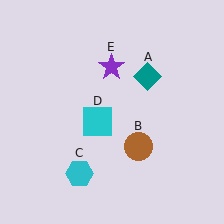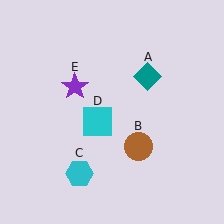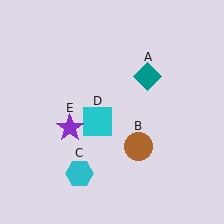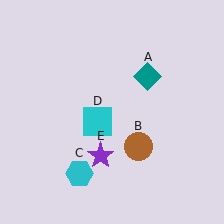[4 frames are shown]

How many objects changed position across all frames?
1 object changed position: purple star (object E).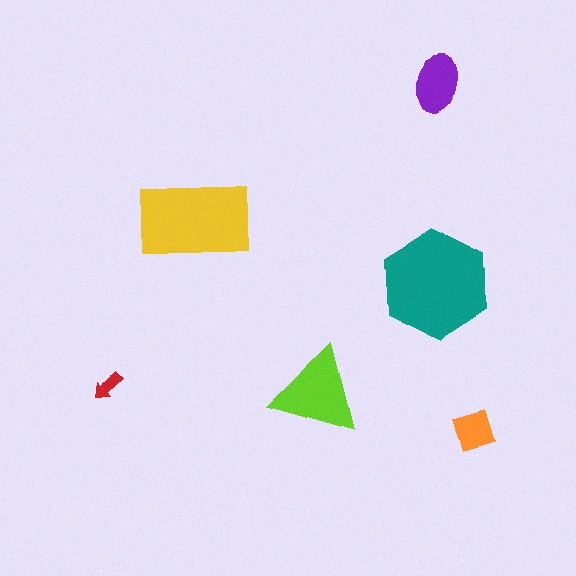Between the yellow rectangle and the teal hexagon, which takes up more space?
The teal hexagon.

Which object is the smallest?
The red arrow.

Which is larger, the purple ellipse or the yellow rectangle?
The yellow rectangle.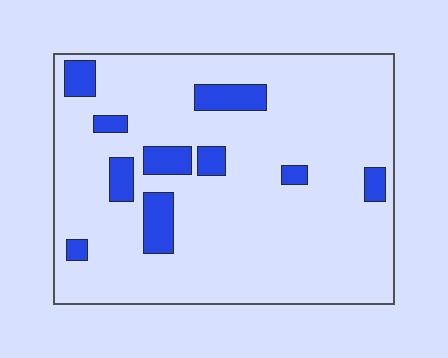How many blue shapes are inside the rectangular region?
10.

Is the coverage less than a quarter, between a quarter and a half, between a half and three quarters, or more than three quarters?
Less than a quarter.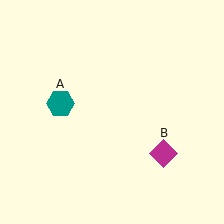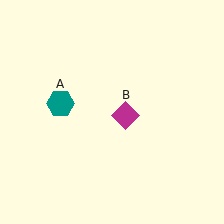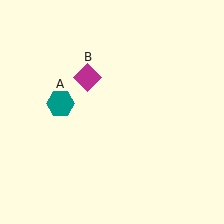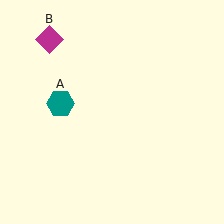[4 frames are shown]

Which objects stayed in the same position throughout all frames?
Teal hexagon (object A) remained stationary.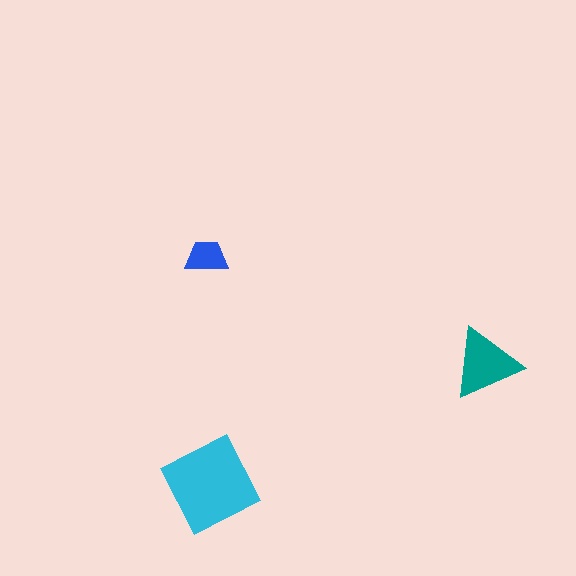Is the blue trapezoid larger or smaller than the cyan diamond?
Smaller.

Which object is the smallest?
The blue trapezoid.